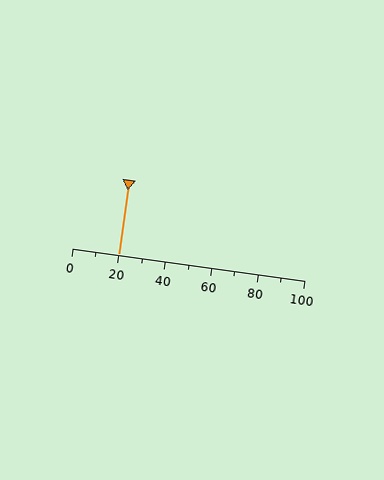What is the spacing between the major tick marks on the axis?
The major ticks are spaced 20 apart.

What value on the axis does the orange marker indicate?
The marker indicates approximately 20.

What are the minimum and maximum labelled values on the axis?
The axis runs from 0 to 100.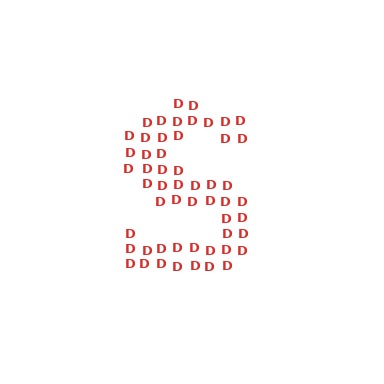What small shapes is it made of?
It is made of small letter D's.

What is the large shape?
The large shape is the letter S.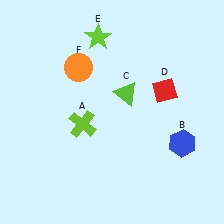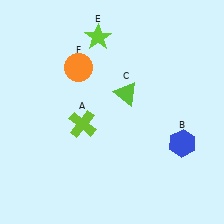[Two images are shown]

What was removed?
The red diamond (D) was removed in Image 2.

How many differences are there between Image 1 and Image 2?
There is 1 difference between the two images.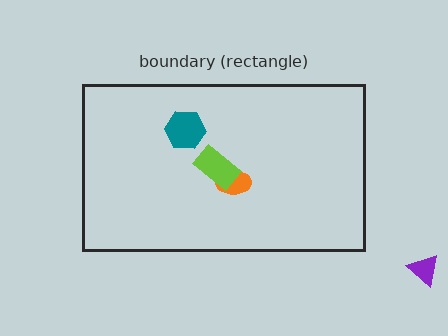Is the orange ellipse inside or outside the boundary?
Inside.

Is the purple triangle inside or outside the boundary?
Outside.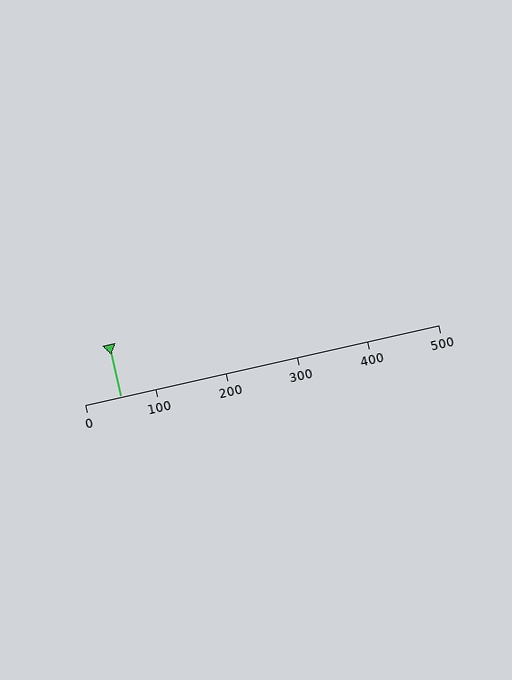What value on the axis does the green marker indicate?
The marker indicates approximately 50.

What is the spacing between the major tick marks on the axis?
The major ticks are spaced 100 apart.